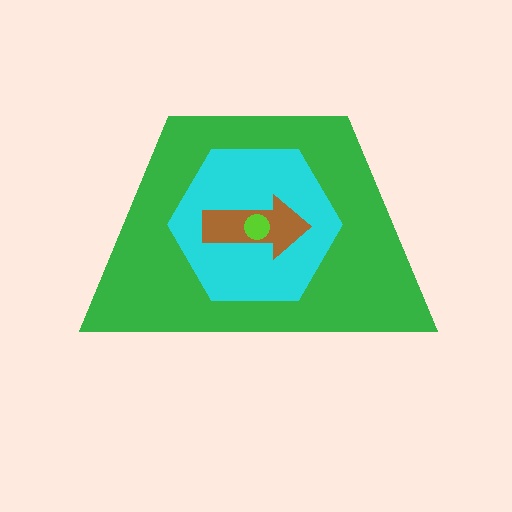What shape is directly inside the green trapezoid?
The cyan hexagon.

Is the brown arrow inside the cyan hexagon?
Yes.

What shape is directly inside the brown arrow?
The lime circle.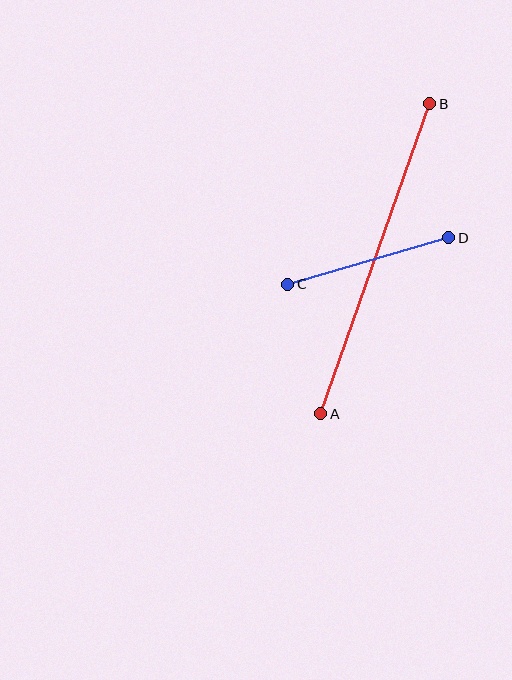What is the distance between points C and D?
The distance is approximately 168 pixels.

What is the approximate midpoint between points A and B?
The midpoint is at approximately (375, 259) pixels.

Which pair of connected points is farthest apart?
Points A and B are farthest apart.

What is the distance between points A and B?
The distance is approximately 329 pixels.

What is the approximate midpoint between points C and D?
The midpoint is at approximately (368, 261) pixels.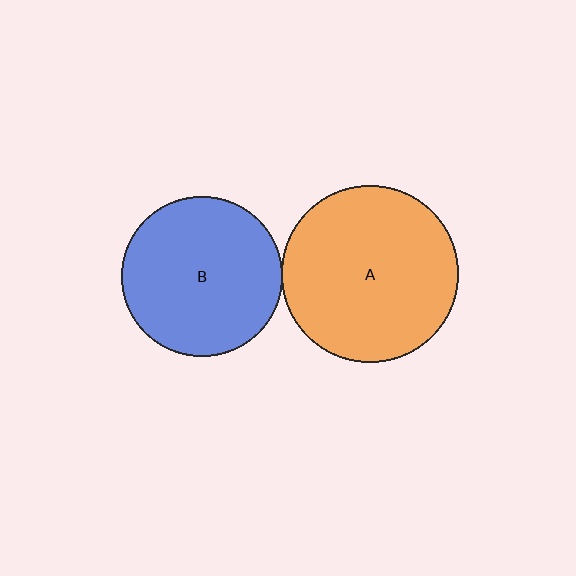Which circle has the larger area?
Circle A (orange).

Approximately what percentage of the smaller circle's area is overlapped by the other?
Approximately 5%.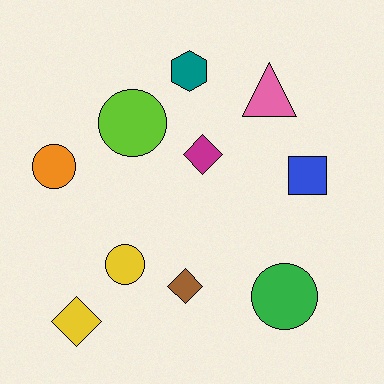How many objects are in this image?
There are 10 objects.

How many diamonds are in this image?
There are 3 diamonds.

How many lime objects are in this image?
There is 1 lime object.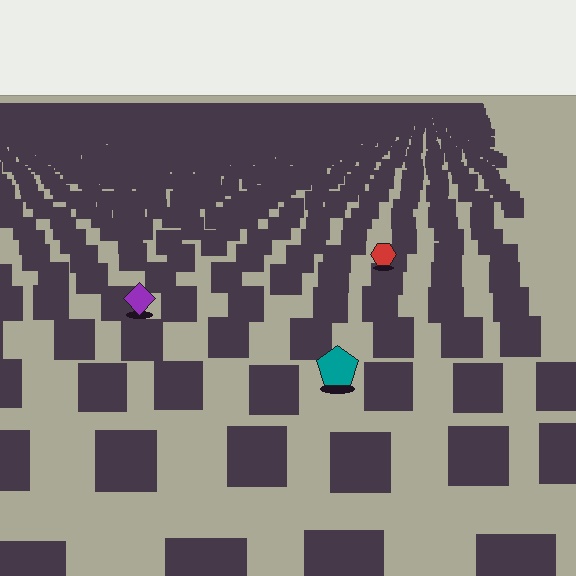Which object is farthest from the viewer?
The red hexagon is farthest from the viewer. It appears smaller and the ground texture around it is denser.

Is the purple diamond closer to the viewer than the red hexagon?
Yes. The purple diamond is closer — you can tell from the texture gradient: the ground texture is coarser near it.